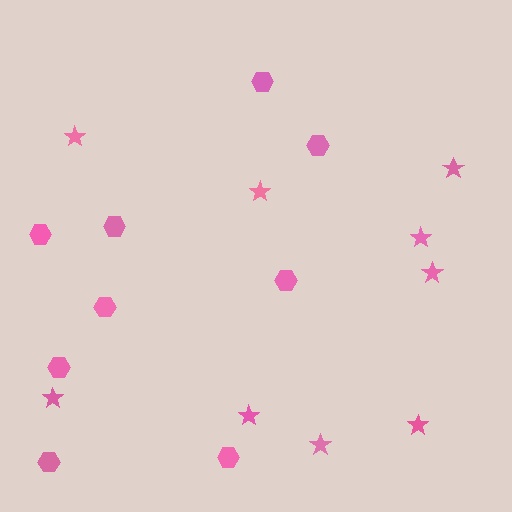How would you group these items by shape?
There are 2 groups: one group of stars (9) and one group of hexagons (9).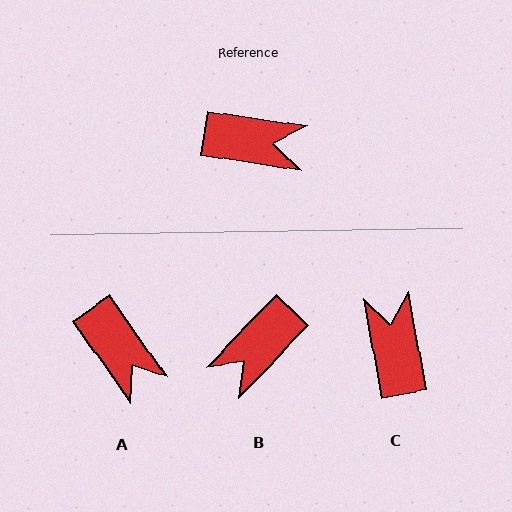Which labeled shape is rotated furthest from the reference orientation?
B, about 125 degrees away.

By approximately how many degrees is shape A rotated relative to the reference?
Approximately 46 degrees clockwise.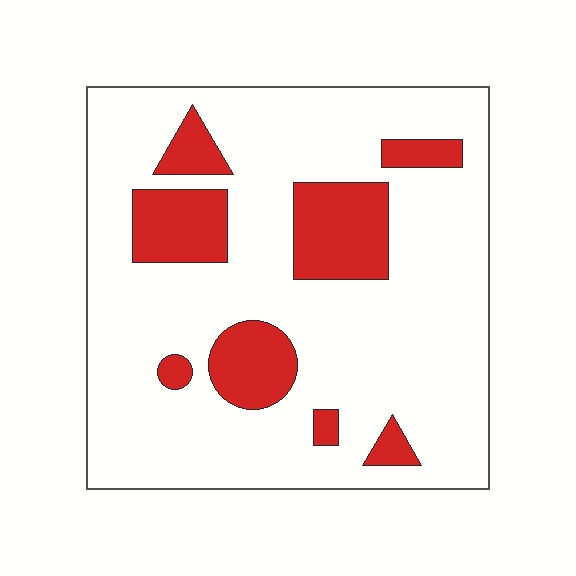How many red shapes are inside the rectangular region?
8.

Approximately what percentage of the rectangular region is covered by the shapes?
Approximately 20%.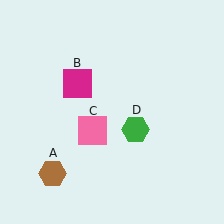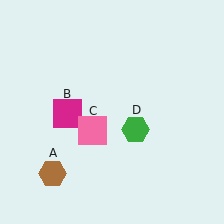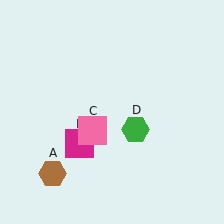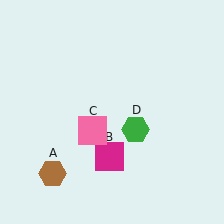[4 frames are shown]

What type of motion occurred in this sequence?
The magenta square (object B) rotated counterclockwise around the center of the scene.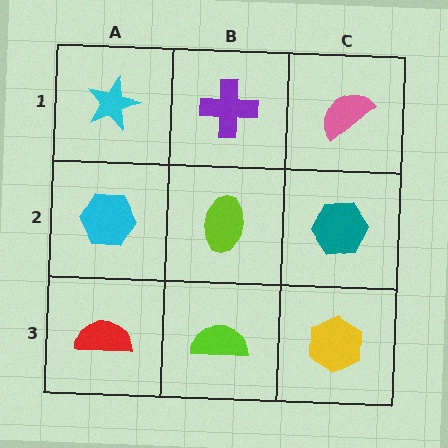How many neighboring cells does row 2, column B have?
4.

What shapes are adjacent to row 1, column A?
A cyan hexagon (row 2, column A), a purple cross (row 1, column B).